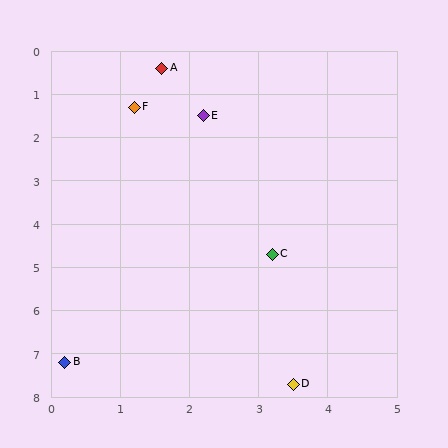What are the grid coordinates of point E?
Point E is at approximately (2.2, 1.5).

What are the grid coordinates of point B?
Point B is at approximately (0.2, 7.2).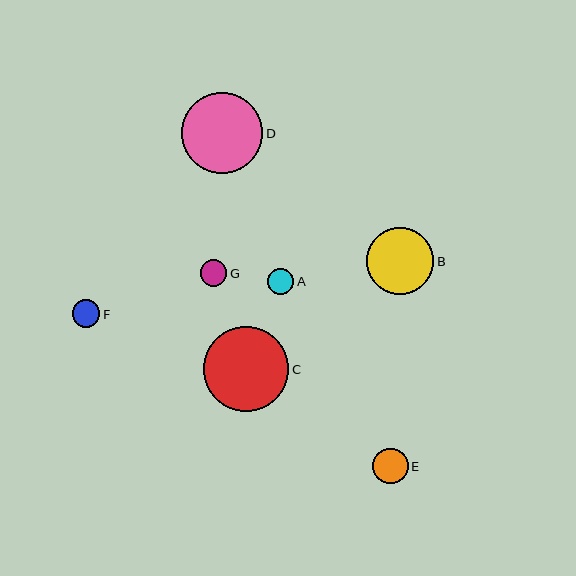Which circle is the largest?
Circle C is the largest with a size of approximately 85 pixels.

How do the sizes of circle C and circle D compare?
Circle C and circle D are approximately the same size.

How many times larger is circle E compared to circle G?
Circle E is approximately 1.3 times the size of circle G.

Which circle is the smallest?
Circle A is the smallest with a size of approximately 26 pixels.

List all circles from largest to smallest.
From largest to smallest: C, D, B, E, F, G, A.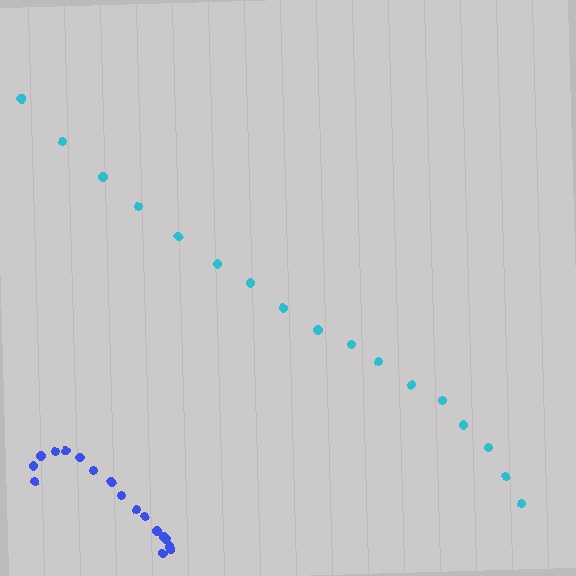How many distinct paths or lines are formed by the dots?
There are 2 distinct paths.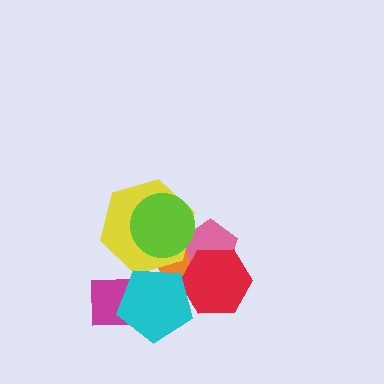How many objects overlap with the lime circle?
3 objects overlap with the lime circle.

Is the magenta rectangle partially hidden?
Yes, it is partially covered by another shape.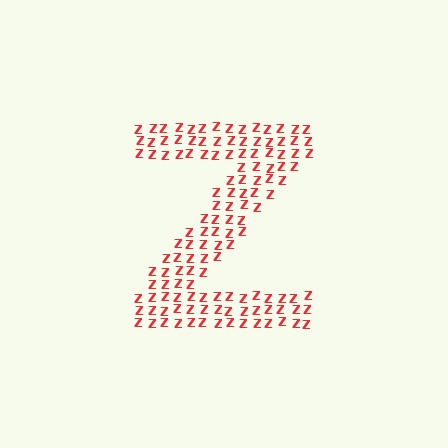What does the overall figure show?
The overall figure shows the letter Z.